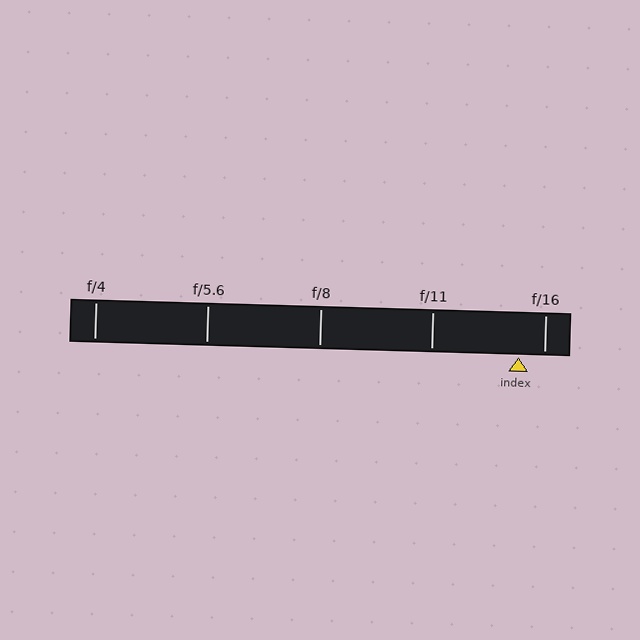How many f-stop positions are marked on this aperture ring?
There are 5 f-stop positions marked.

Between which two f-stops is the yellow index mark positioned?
The index mark is between f/11 and f/16.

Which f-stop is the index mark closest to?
The index mark is closest to f/16.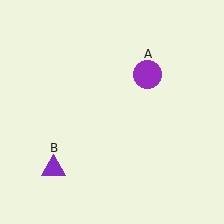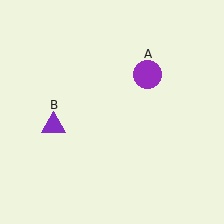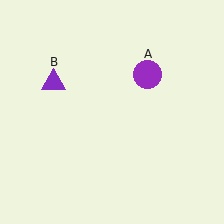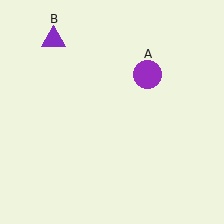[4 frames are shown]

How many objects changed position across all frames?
1 object changed position: purple triangle (object B).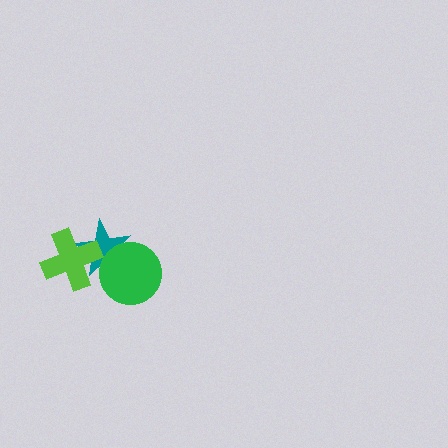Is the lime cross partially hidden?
No, no other shape covers it.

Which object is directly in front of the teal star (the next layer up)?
The lime cross is directly in front of the teal star.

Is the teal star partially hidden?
Yes, it is partially covered by another shape.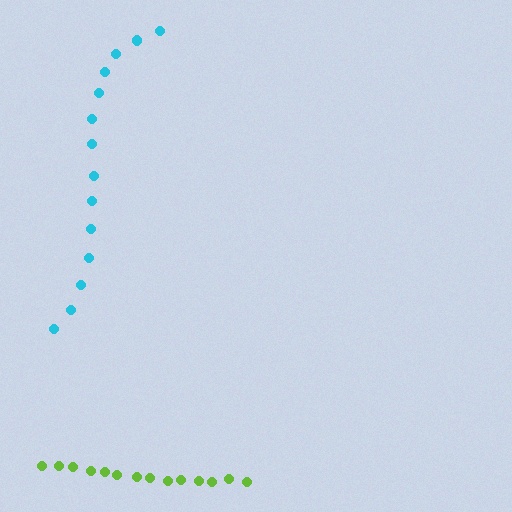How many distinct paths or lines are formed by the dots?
There are 2 distinct paths.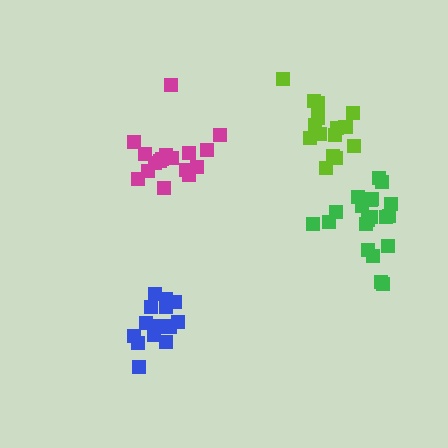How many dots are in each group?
Group 1: 15 dots, Group 2: 17 dots, Group 3: 20 dots, Group 4: 16 dots (68 total).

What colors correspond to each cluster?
The clusters are colored: blue, magenta, green, lime.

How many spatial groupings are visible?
There are 4 spatial groupings.